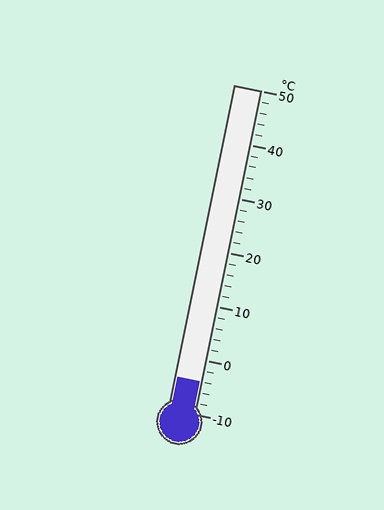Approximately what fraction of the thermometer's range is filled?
The thermometer is filled to approximately 10% of its range.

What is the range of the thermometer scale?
The thermometer scale ranges from -10°C to 50°C.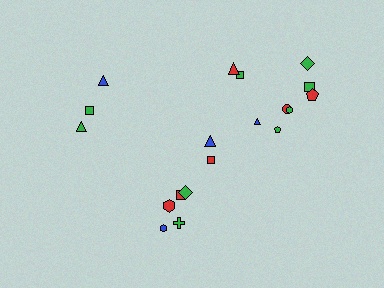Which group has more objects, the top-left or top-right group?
The top-right group.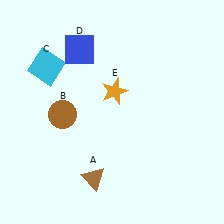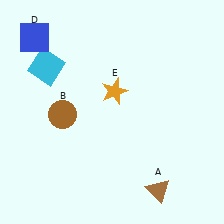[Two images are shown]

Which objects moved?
The objects that moved are: the brown triangle (A), the blue square (D).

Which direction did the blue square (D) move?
The blue square (D) moved left.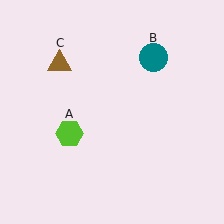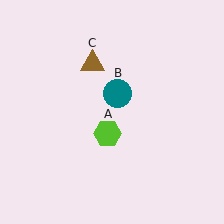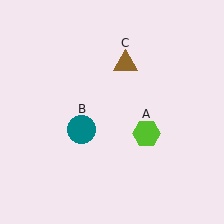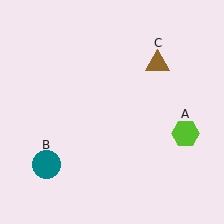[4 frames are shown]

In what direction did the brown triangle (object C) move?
The brown triangle (object C) moved right.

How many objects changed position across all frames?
3 objects changed position: lime hexagon (object A), teal circle (object B), brown triangle (object C).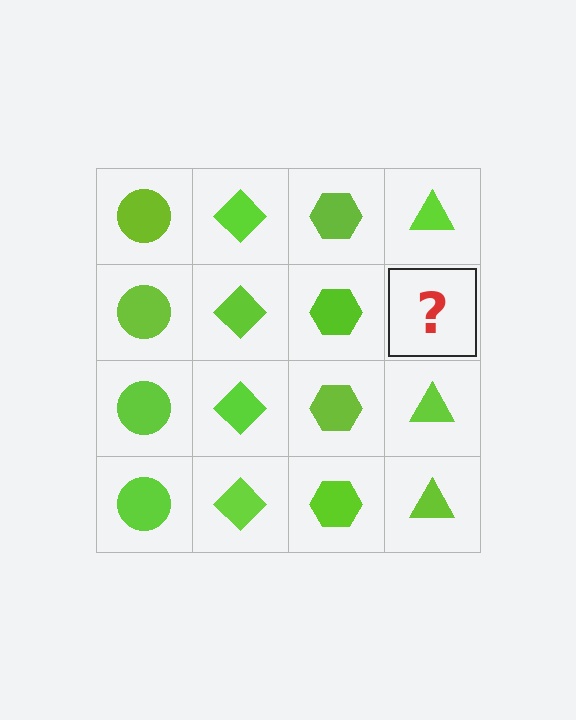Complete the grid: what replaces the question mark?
The question mark should be replaced with a lime triangle.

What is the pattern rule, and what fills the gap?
The rule is that each column has a consistent shape. The gap should be filled with a lime triangle.